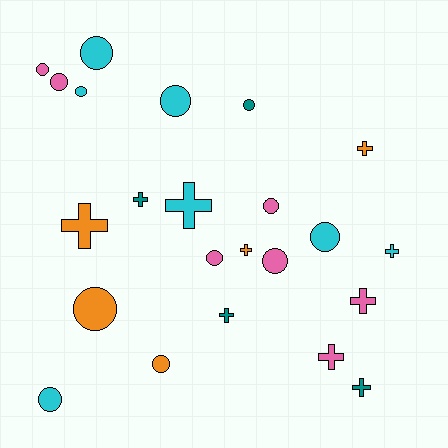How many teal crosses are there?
There are 3 teal crosses.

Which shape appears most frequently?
Circle, with 13 objects.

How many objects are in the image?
There are 23 objects.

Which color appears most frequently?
Cyan, with 7 objects.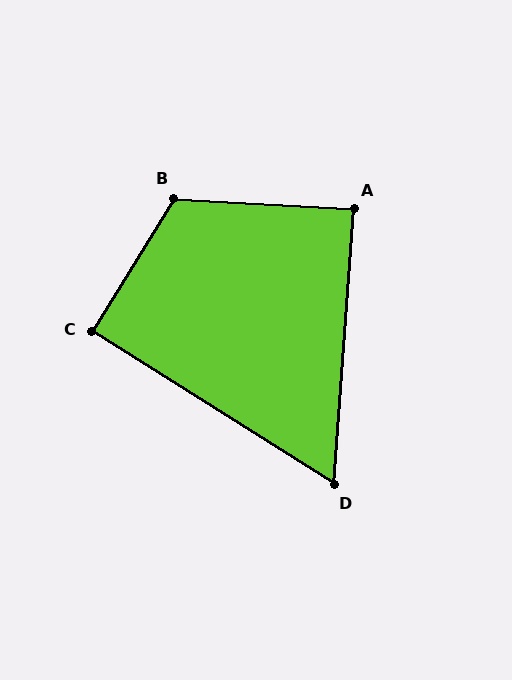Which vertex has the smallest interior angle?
D, at approximately 62 degrees.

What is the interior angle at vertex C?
Approximately 91 degrees (approximately right).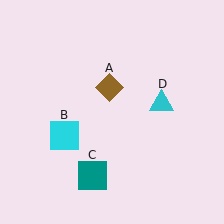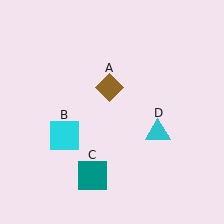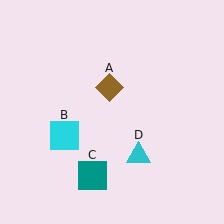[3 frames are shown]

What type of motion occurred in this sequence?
The cyan triangle (object D) rotated clockwise around the center of the scene.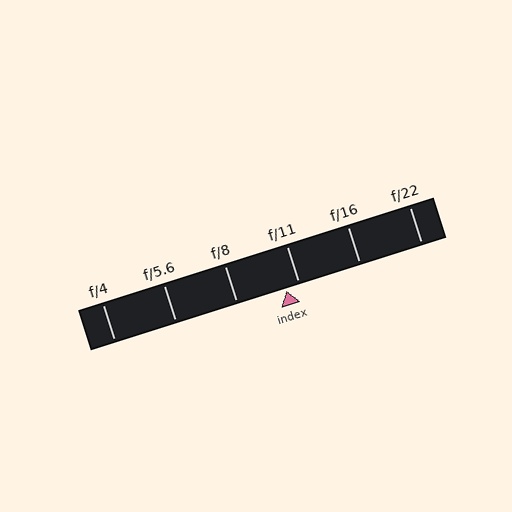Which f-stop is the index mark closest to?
The index mark is closest to f/11.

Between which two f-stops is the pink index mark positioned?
The index mark is between f/8 and f/11.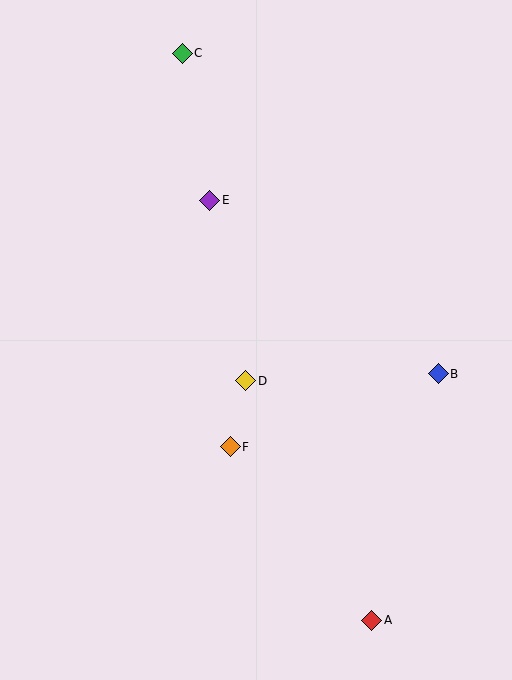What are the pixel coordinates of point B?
Point B is at (438, 374).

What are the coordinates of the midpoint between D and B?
The midpoint between D and B is at (342, 377).